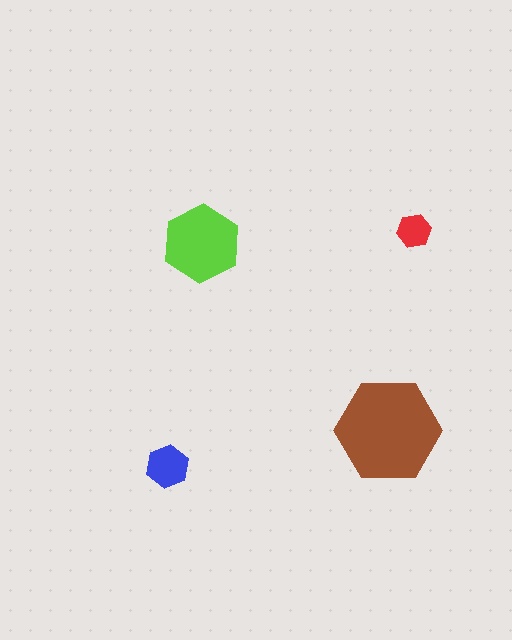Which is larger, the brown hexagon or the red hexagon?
The brown one.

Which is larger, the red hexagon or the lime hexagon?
The lime one.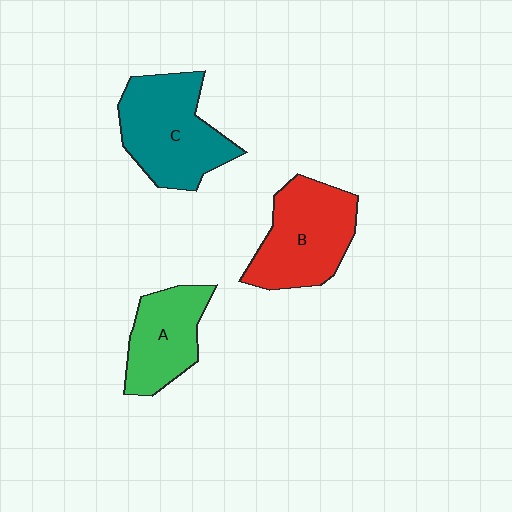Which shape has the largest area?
Shape C (teal).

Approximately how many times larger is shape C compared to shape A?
Approximately 1.4 times.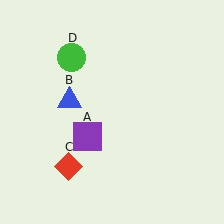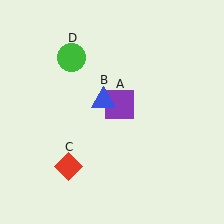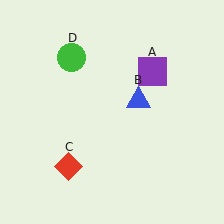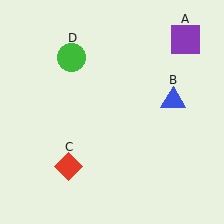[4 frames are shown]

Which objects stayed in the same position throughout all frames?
Red diamond (object C) and green circle (object D) remained stationary.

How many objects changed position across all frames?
2 objects changed position: purple square (object A), blue triangle (object B).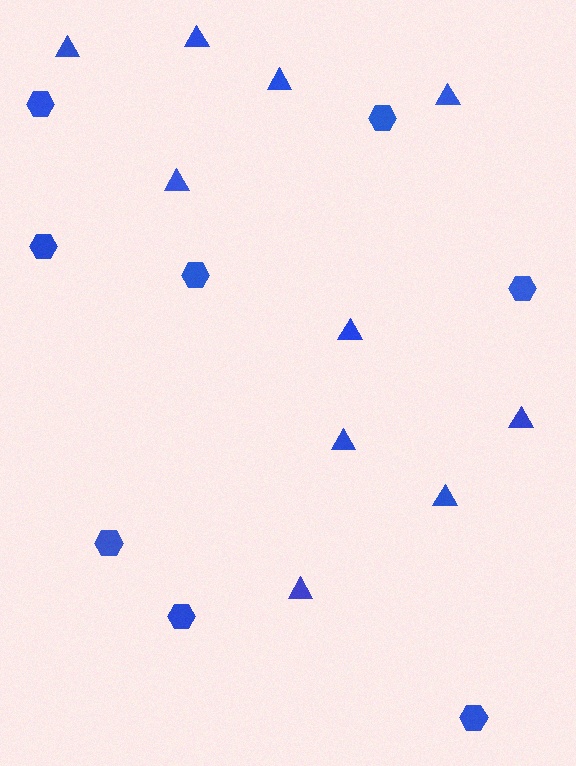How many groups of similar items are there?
There are 2 groups: one group of hexagons (8) and one group of triangles (10).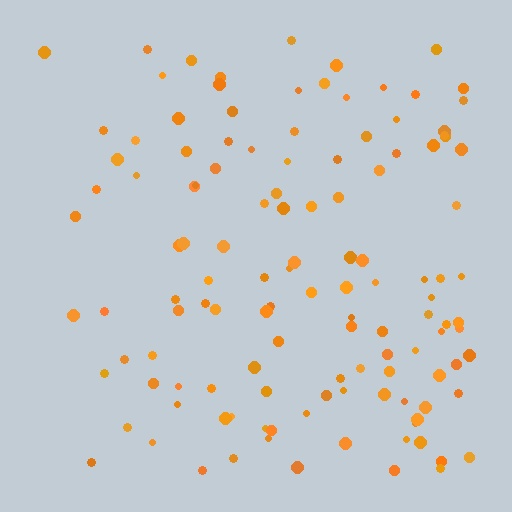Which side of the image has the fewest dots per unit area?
The left.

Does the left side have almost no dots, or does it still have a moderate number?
Still a moderate number, just noticeably fewer than the right.